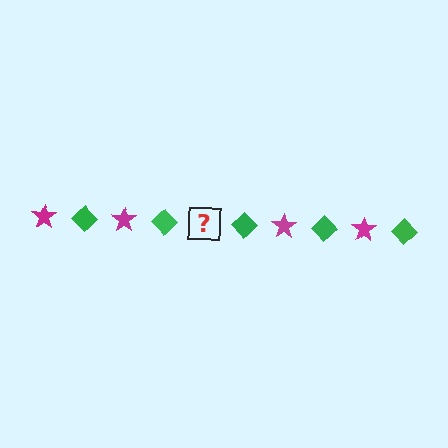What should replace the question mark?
The question mark should be replaced with a magenta star.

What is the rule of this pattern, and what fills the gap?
The rule is that the pattern alternates between magenta star and green diamond. The gap should be filled with a magenta star.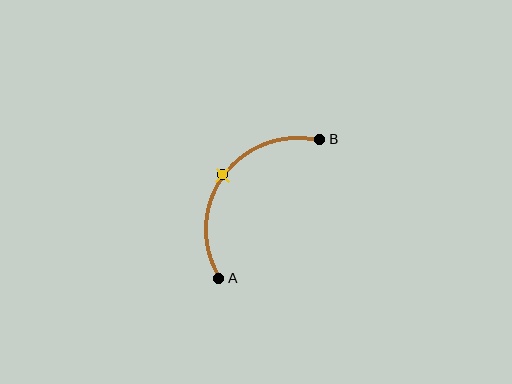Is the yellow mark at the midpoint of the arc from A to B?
Yes. The yellow mark lies on the arc at equal arc-length from both A and B — it is the arc midpoint.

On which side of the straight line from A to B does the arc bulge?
The arc bulges above and to the left of the straight line connecting A and B.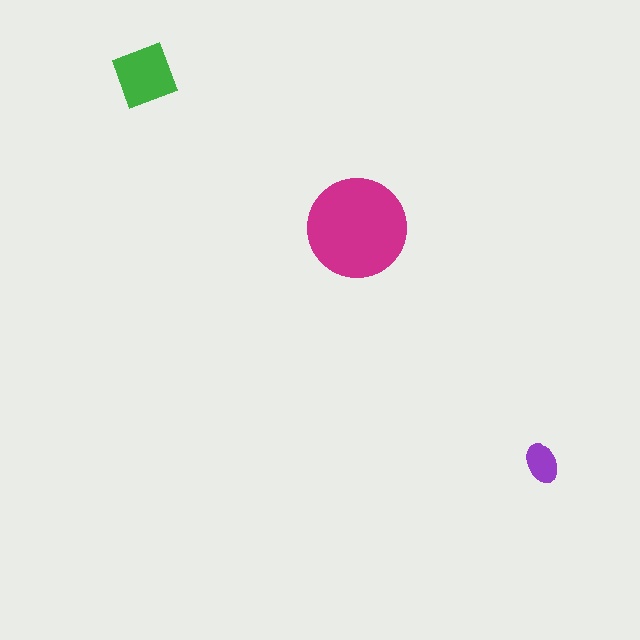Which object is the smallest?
The purple ellipse.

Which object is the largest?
The magenta circle.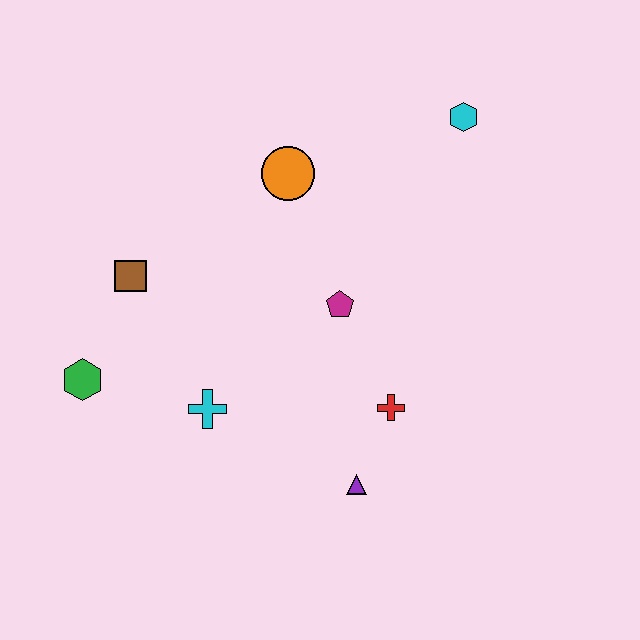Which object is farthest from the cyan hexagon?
The green hexagon is farthest from the cyan hexagon.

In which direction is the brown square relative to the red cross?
The brown square is to the left of the red cross.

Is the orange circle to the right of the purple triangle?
No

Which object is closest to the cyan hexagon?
The orange circle is closest to the cyan hexagon.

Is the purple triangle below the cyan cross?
Yes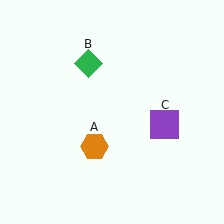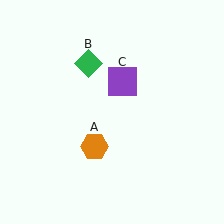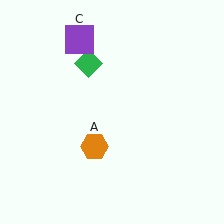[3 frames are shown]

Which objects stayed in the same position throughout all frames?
Orange hexagon (object A) and green diamond (object B) remained stationary.